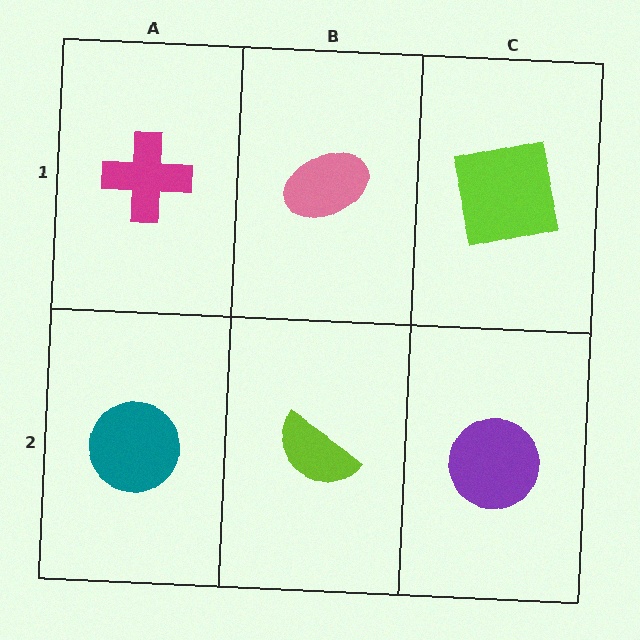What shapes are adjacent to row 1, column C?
A purple circle (row 2, column C), a pink ellipse (row 1, column B).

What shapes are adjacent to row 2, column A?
A magenta cross (row 1, column A), a lime semicircle (row 2, column B).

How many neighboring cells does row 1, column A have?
2.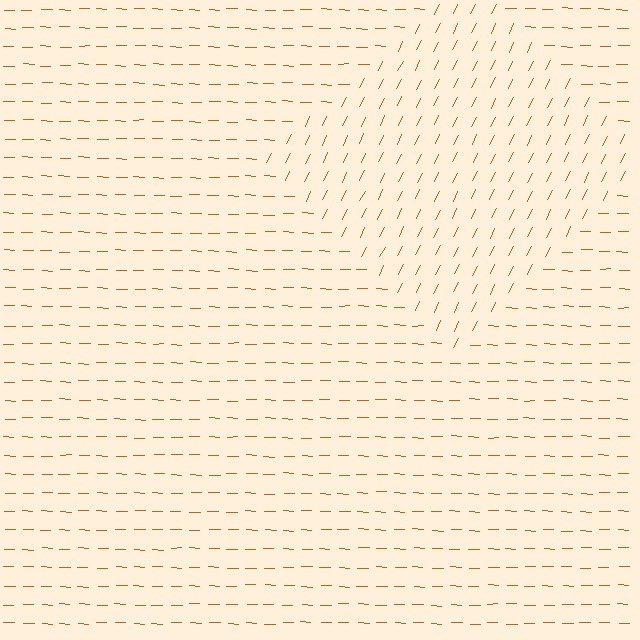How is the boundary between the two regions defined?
The boundary is defined purely by a change in line orientation (approximately 65 degrees difference). All lines are the same color and thickness.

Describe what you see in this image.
The image is filled with small brown line segments. A diamond region in the image has lines oriented differently from the surrounding lines, creating a visible texture boundary.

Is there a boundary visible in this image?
Yes, there is a texture boundary formed by a change in line orientation.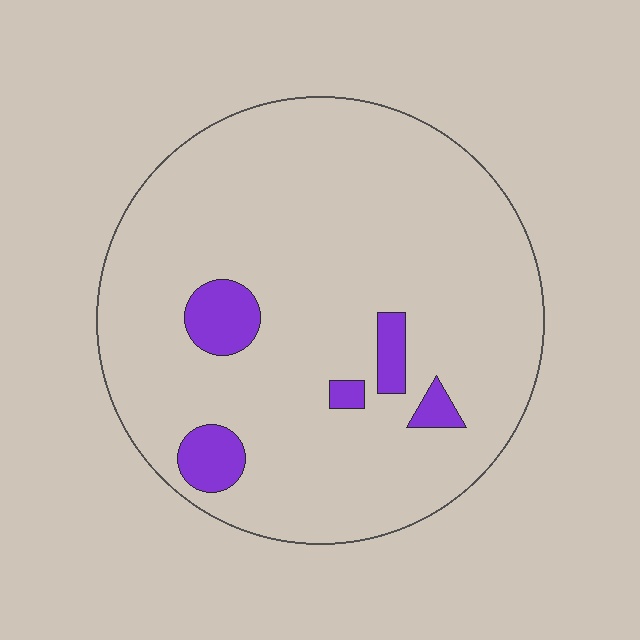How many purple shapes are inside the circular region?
5.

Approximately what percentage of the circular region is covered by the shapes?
Approximately 10%.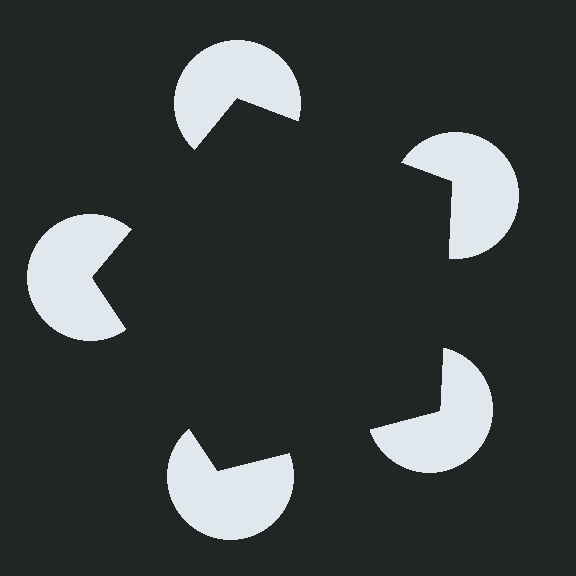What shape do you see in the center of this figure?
An illusory pentagon — its edges are inferred from the aligned wedge cuts in the pac-man discs, not physically drawn.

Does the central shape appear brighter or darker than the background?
It typically appears slightly darker than the background, even though no actual brightness change is drawn.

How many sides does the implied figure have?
5 sides.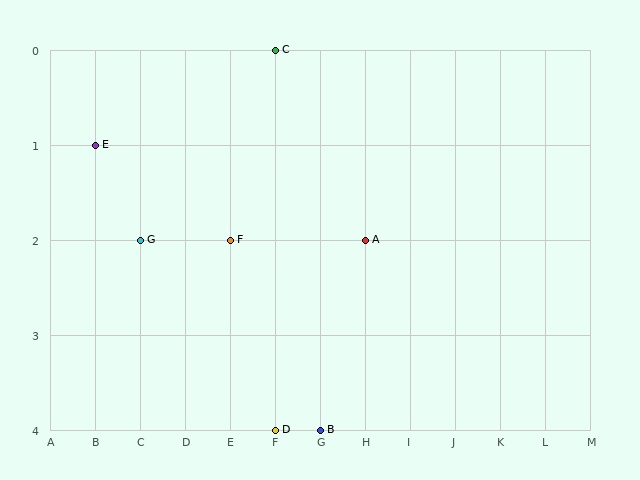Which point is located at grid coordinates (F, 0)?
Point C is at (F, 0).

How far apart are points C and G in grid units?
Points C and G are 3 columns and 2 rows apart (about 3.6 grid units diagonally).